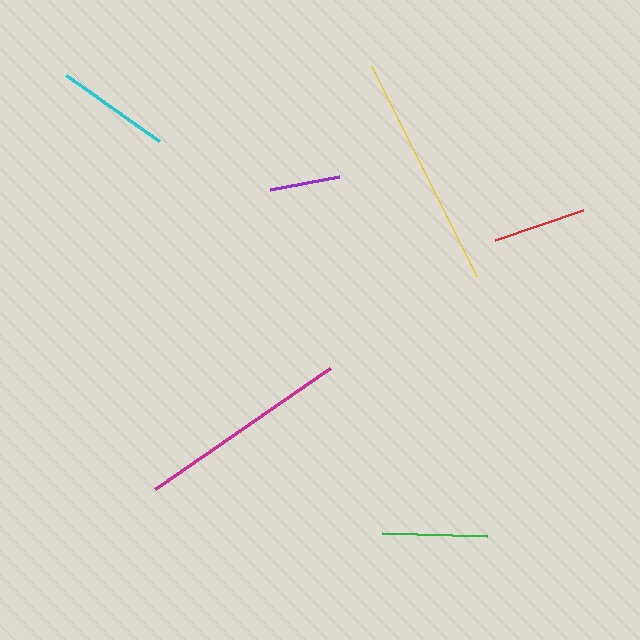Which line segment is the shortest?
The purple line is the shortest at approximately 70 pixels.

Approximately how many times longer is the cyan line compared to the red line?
The cyan line is approximately 1.2 times the length of the red line.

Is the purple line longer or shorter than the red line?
The red line is longer than the purple line.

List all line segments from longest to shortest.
From longest to shortest: yellow, magenta, cyan, green, red, purple.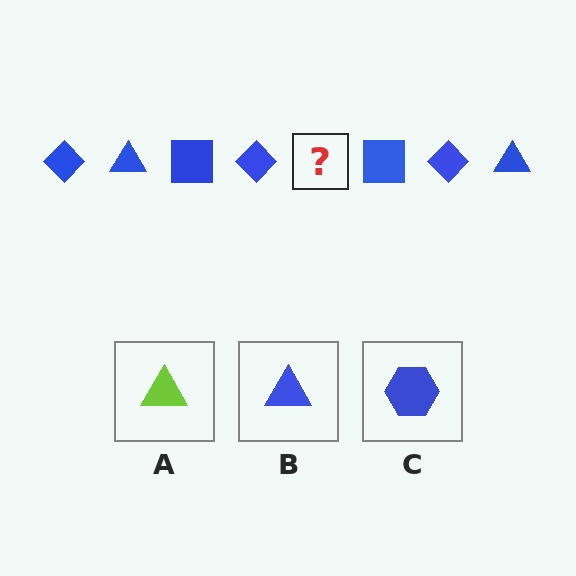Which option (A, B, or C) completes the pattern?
B.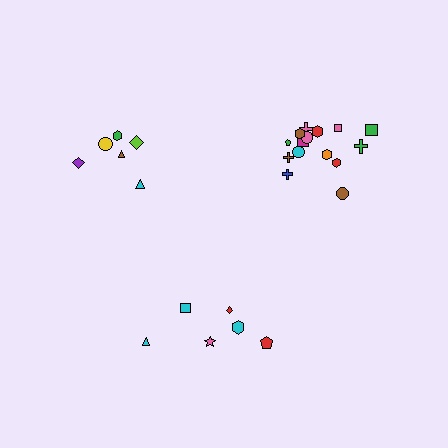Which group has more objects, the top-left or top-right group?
The top-right group.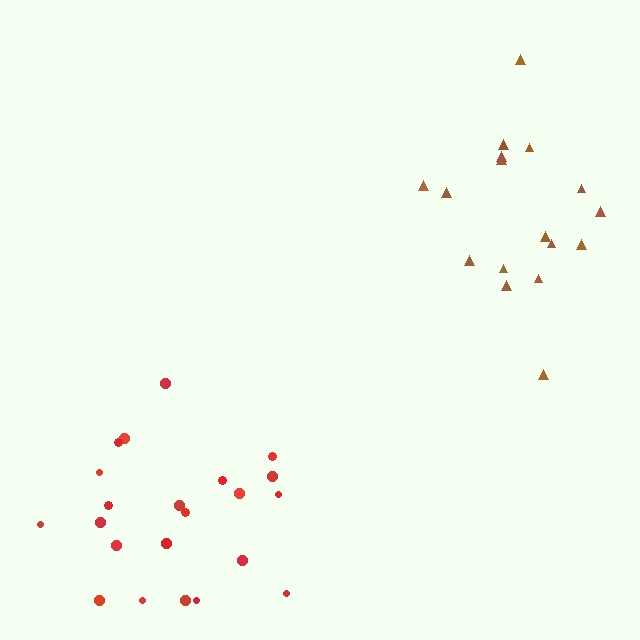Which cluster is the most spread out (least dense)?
Red.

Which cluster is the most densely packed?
Brown.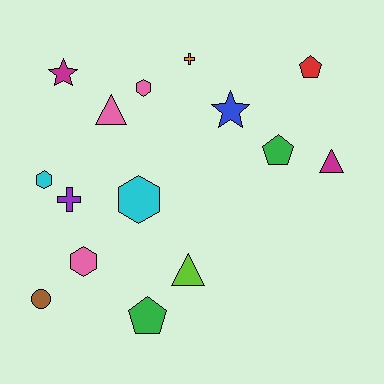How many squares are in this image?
There are no squares.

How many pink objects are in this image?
There are 3 pink objects.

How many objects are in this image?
There are 15 objects.